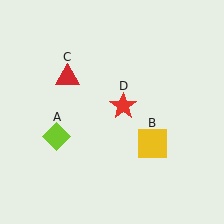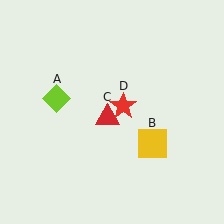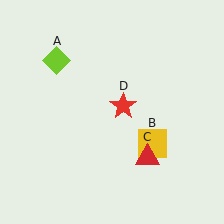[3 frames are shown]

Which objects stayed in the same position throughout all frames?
Yellow square (object B) and red star (object D) remained stationary.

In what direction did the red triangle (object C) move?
The red triangle (object C) moved down and to the right.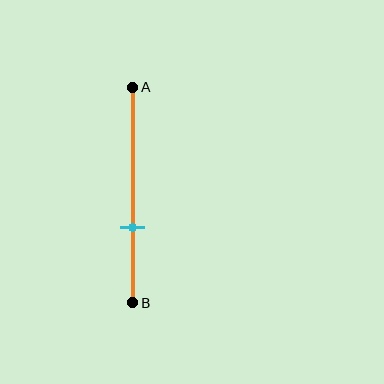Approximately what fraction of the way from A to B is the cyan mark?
The cyan mark is approximately 65% of the way from A to B.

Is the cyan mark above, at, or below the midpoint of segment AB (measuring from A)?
The cyan mark is below the midpoint of segment AB.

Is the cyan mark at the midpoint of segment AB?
No, the mark is at about 65% from A, not at the 50% midpoint.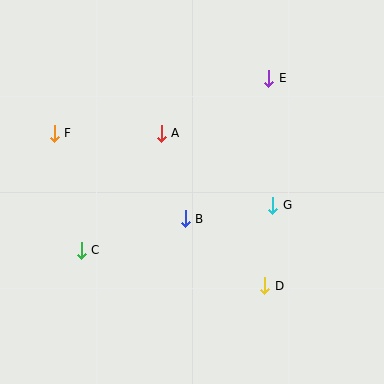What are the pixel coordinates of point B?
Point B is at (185, 219).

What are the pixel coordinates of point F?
Point F is at (54, 133).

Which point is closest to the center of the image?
Point B at (185, 219) is closest to the center.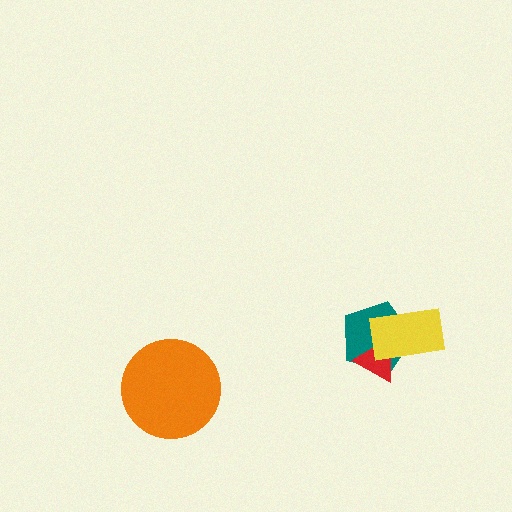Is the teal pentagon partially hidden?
Yes, it is partially covered by another shape.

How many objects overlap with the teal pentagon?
2 objects overlap with the teal pentagon.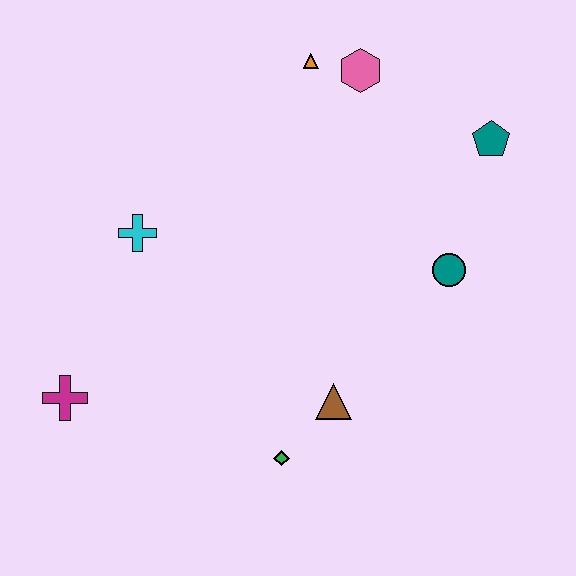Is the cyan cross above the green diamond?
Yes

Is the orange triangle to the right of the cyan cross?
Yes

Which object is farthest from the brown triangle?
The orange triangle is farthest from the brown triangle.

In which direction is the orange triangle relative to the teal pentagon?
The orange triangle is to the left of the teal pentagon.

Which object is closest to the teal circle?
The teal pentagon is closest to the teal circle.